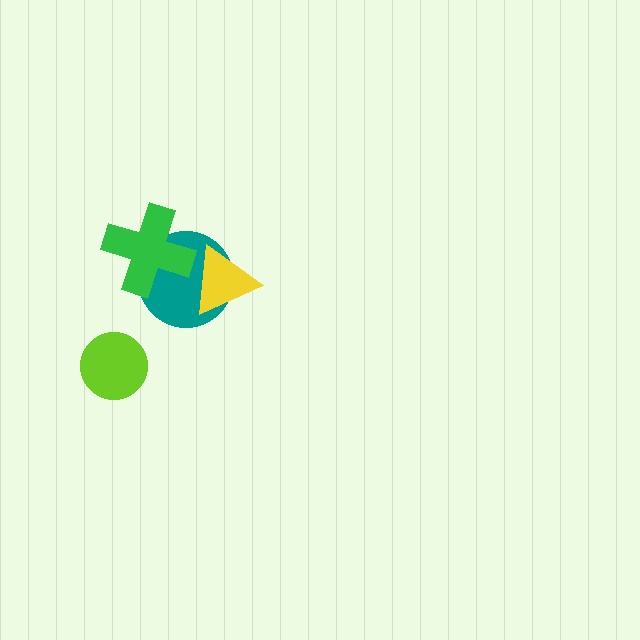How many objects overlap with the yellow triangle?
1 object overlaps with the yellow triangle.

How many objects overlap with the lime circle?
0 objects overlap with the lime circle.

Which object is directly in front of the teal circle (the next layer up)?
The green cross is directly in front of the teal circle.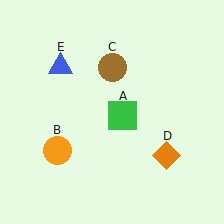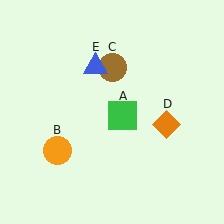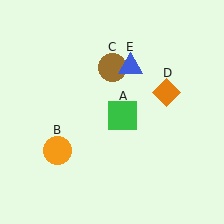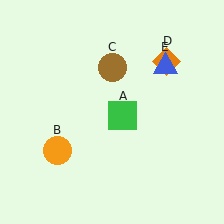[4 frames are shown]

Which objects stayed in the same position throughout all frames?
Green square (object A) and orange circle (object B) and brown circle (object C) remained stationary.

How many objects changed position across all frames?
2 objects changed position: orange diamond (object D), blue triangle (object E).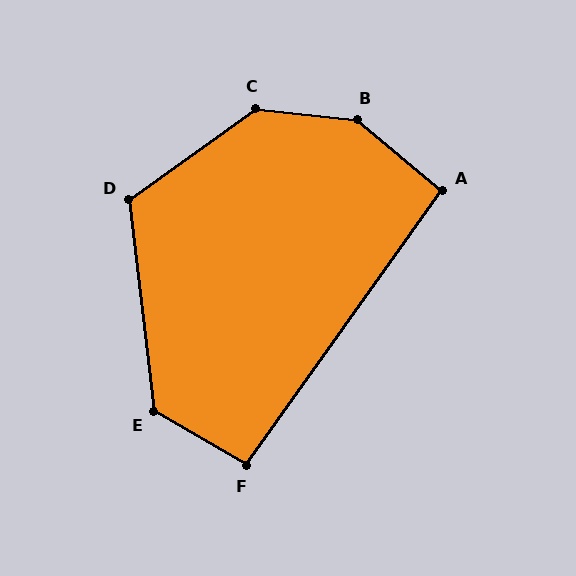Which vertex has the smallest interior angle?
A, at approximately 95 degrees.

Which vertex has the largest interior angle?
B, at approximately 146 degrees.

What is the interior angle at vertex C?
Approximately 138 degrees (obtuse).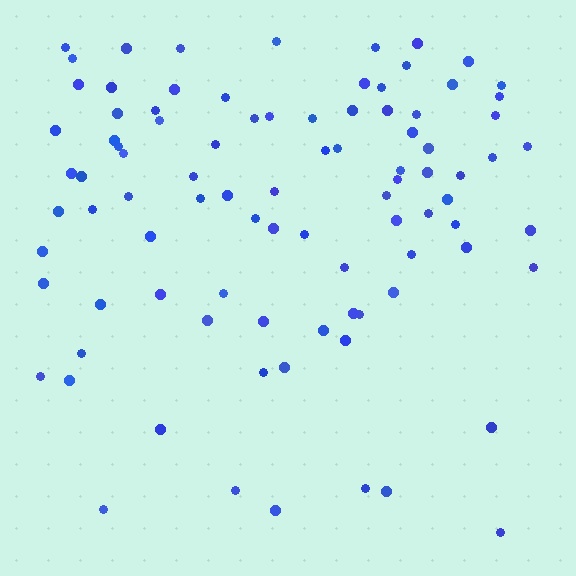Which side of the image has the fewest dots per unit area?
The bottom.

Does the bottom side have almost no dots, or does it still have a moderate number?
Still a moderate number, just noticeably fewer than the top.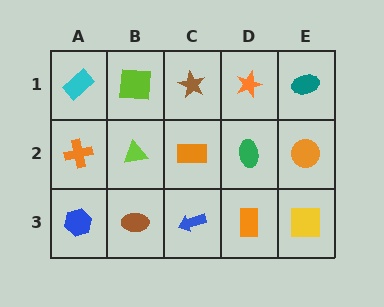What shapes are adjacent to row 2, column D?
An orange star (row 1, column D), an orange rectangle (row 3, column D), an orange rectangle (row 2, column C), an orange circle (row 2, column E).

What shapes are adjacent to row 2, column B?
A lime square (row 1, column B), a brown ellipse (row 3, column B), an orange cross (row 2, column A), an orange rectangle (row 2, column C).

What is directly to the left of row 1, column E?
An orange star.